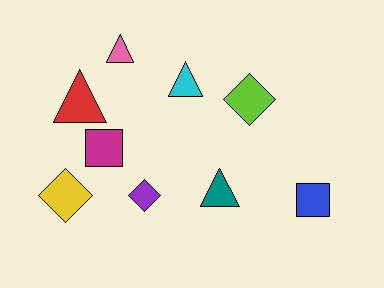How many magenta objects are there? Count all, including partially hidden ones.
There is 1 magenta object.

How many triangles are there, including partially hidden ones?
There are 4 triangles.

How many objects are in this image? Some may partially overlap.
There are 9 objects.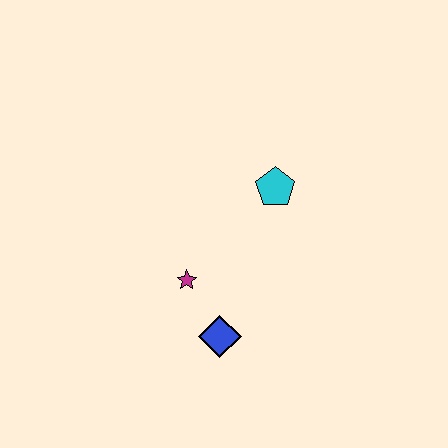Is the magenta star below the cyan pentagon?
Yes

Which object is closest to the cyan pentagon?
The magenta star is closest to the cyan pentagon.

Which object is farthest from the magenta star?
The cyan pentagon is farthest from the magenta star.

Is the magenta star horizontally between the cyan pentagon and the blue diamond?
No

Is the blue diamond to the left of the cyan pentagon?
Yes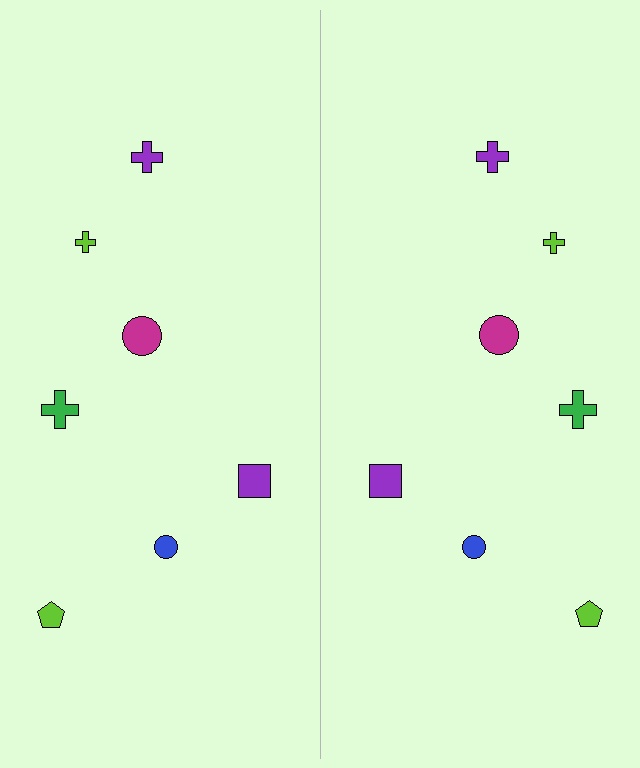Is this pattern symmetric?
Yes, this pattern has bilateral (reflection) symmetry.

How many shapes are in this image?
There are 14 shapes in this image.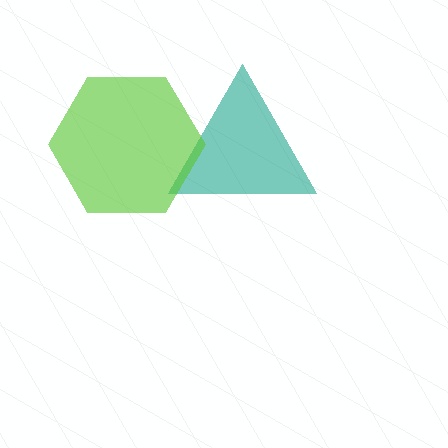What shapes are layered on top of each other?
The layered shapes are: a teal triangle, a lime hexagon.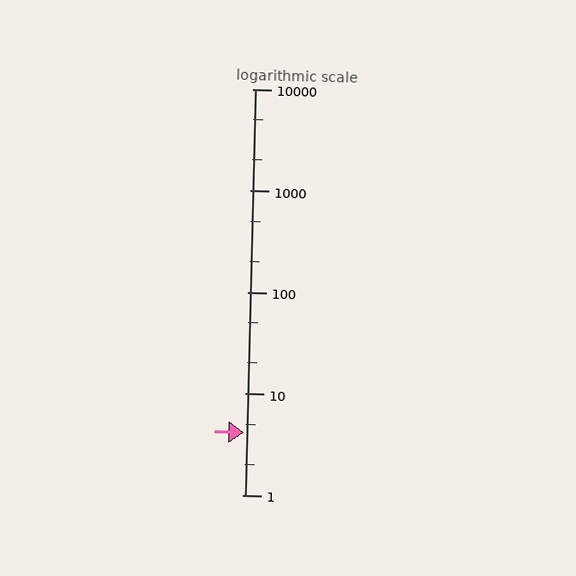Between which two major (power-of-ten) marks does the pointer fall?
The pointer is between 1 and 10.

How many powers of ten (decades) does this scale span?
The scale spans 4 decades, from 1 to 10000.